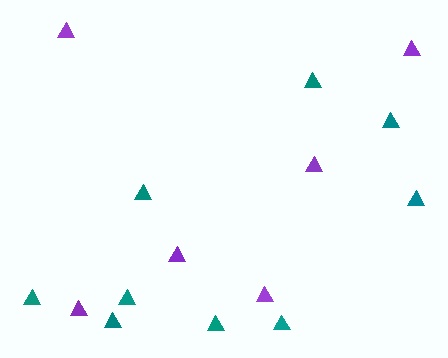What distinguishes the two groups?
There are 2 groups: one group of teal triangles (9) and one group of purple triangles (6).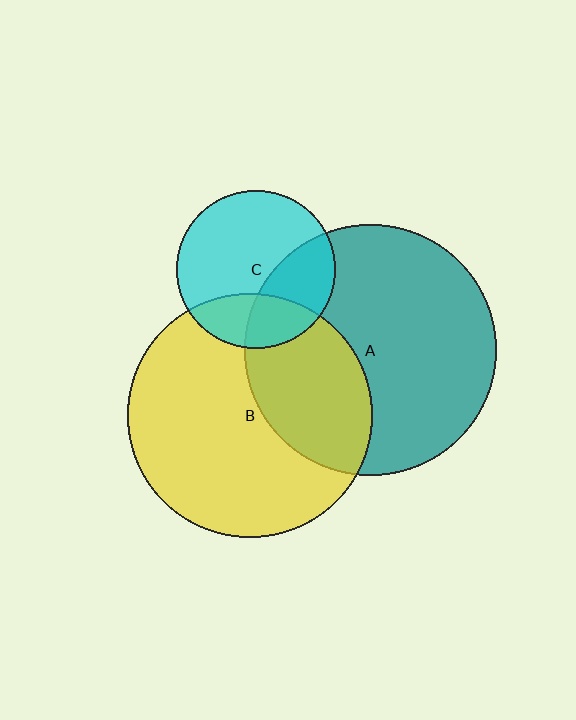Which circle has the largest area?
Circle A (teal).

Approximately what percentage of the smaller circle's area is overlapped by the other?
Approximately 35%.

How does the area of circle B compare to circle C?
Approximately 2.4 times.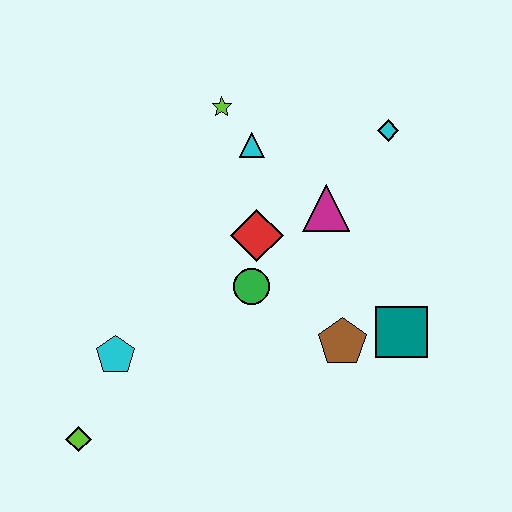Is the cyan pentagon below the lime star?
Yes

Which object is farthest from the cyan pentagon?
The cyan diamond is farthest from the cyan pentagon.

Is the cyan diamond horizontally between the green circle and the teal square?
Yes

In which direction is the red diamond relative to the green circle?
The red diamond is above the green circle.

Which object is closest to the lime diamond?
The cyan pentagon is closest to the lime diamond.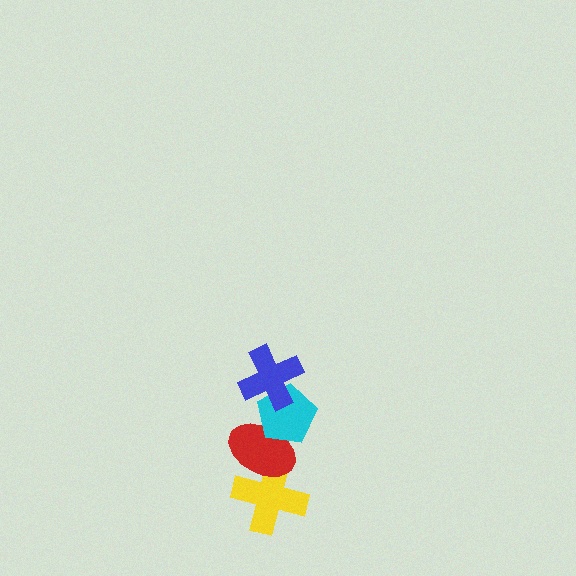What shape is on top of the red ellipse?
The cyan pentagon is on top of the red ellipse.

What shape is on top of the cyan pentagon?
The blue cross is on top of the cyan pentagon.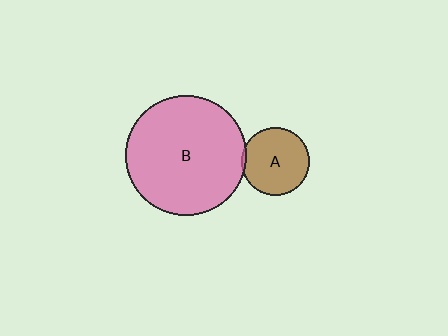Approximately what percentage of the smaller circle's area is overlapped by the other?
Approximately 5%.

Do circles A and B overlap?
Yes.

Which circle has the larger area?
Circle B (pink).